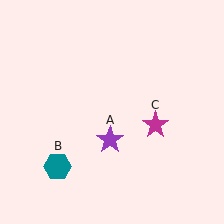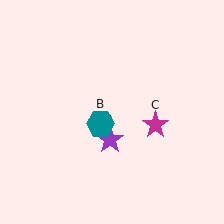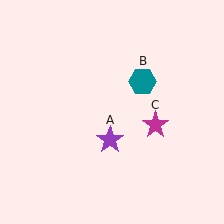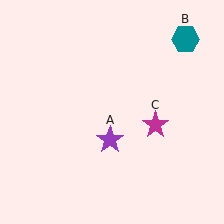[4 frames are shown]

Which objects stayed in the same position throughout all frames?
Purple star (object A) and magenta star (object C) remained stationary.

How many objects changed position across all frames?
1 object changed position: teal hexagon (object B).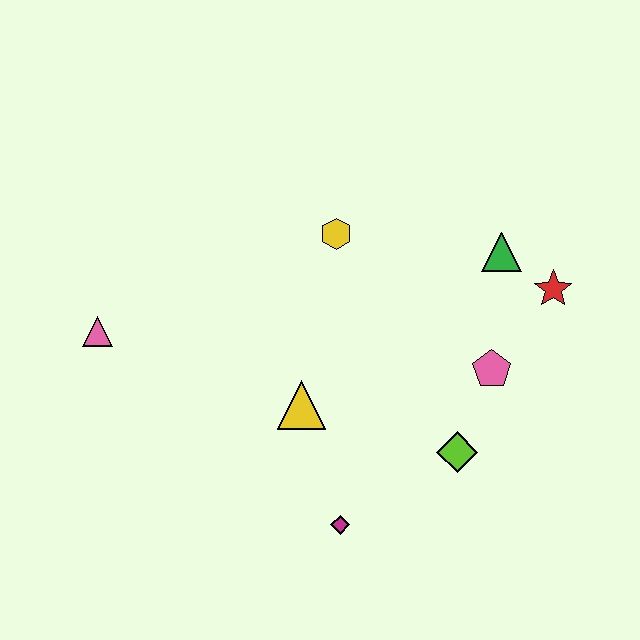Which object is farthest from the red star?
The pink triangle is farthest from the red star.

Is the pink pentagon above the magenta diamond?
Yes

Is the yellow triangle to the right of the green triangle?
No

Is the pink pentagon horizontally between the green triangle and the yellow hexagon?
Yes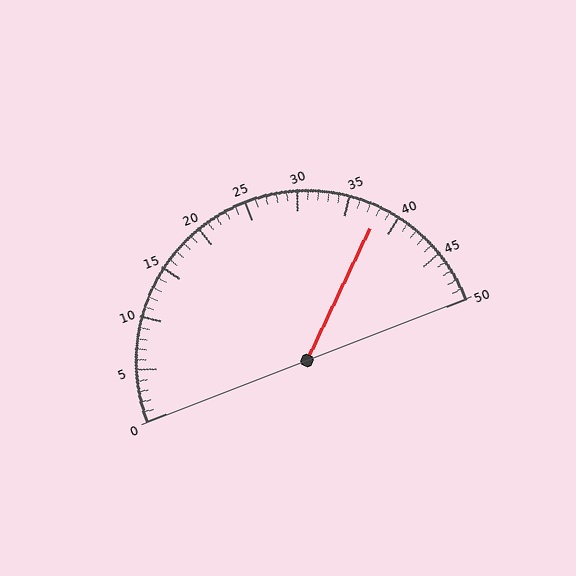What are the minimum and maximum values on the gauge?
The gauge ranges from 0 to 50.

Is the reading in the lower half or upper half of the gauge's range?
The reading is in the upper half of the range (0 to 50).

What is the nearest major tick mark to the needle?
The nearest major tick mark is 40.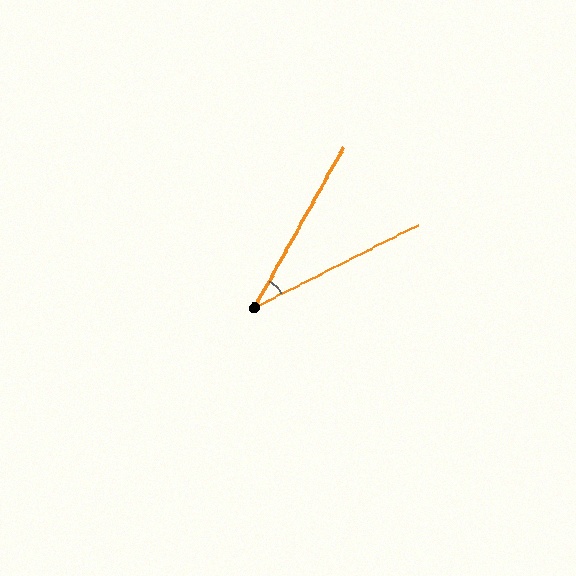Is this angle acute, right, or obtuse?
It is acute.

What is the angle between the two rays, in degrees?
Approximately 34 degrees.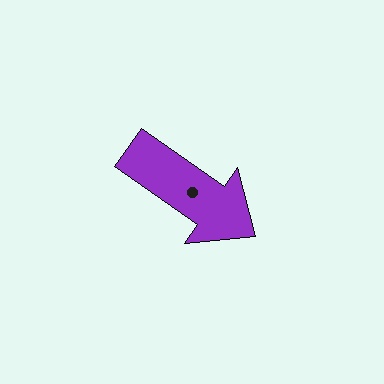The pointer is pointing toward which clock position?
Roughly 4 o'clock.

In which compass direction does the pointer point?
Southeast.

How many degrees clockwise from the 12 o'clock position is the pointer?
Approximately 125 degrees.